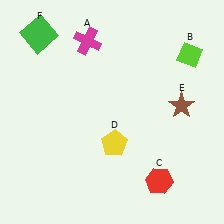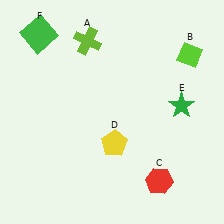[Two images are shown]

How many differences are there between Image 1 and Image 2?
There are 2 differences between the two images.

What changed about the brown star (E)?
In Image 1, E is brown. In Image 2, it changed to green.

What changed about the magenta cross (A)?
In Image 1, A is magenta. In Image 2, it changed to lime.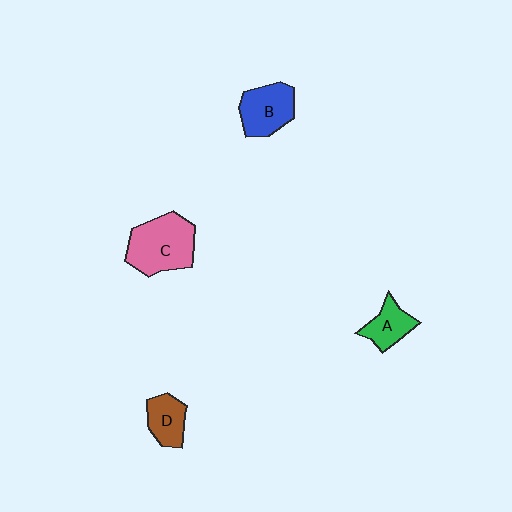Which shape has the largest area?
Shape C (pink).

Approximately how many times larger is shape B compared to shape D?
Approximately 1.4 times.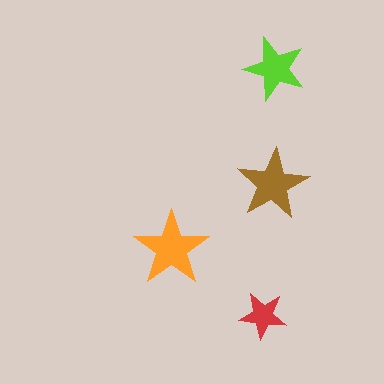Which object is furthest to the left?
The orange star is leftmost.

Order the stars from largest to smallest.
the orange one, the brown one, the lime one, the red one.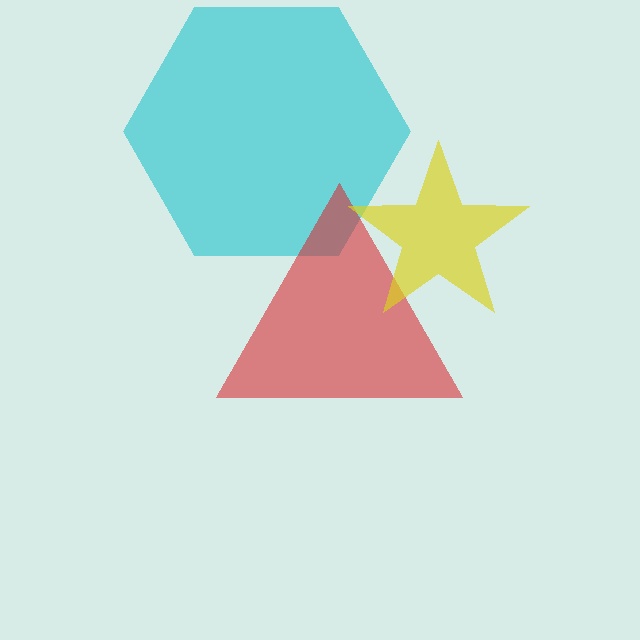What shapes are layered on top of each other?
The layered shapes are: a cyan hexagon, a red triangle, a yellow star.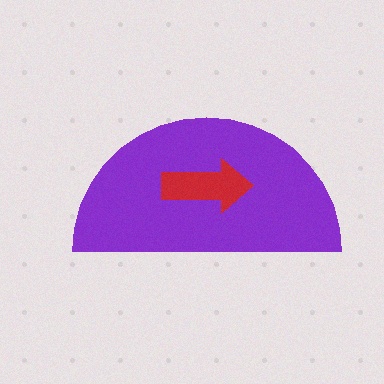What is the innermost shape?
The red arrow.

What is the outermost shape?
The purple semicircle.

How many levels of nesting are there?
2.